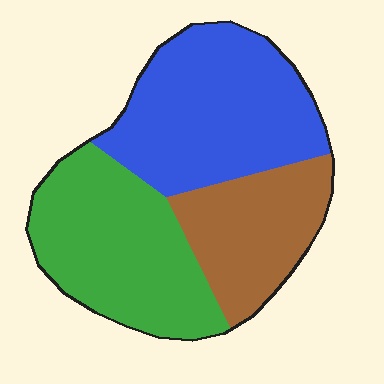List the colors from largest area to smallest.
From largest to smallest: blue, green, brown.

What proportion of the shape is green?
Green covers about 35% of the shape.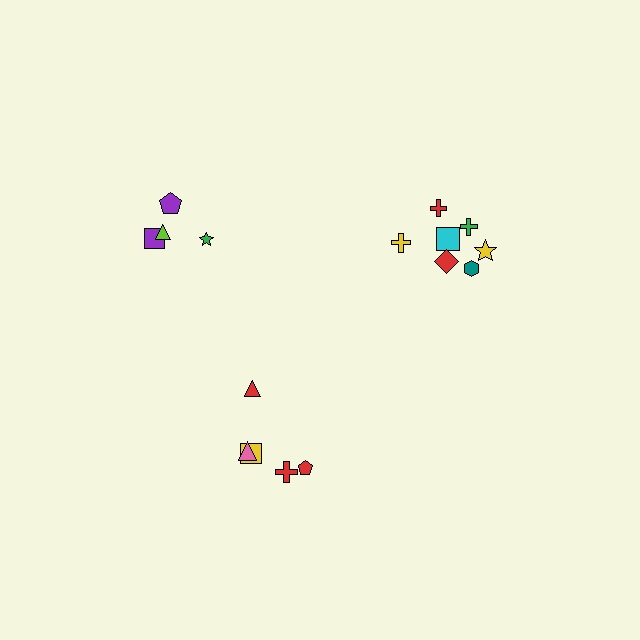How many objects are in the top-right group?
There are 7 objects.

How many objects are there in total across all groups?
There are 16 objects.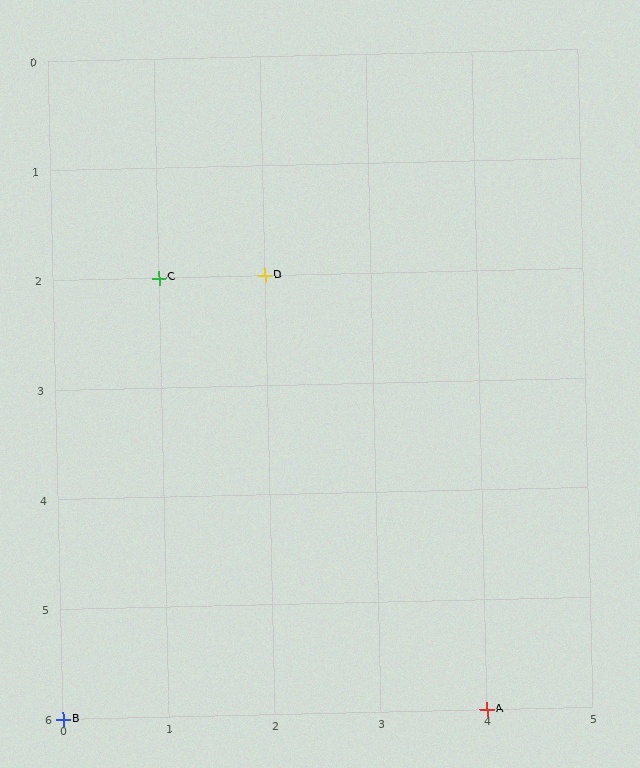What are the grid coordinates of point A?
Point A is at grid coordinates (4, 6).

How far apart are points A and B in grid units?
Points A and B are 4 columns apart.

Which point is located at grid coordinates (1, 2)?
Point C is at (1, 2).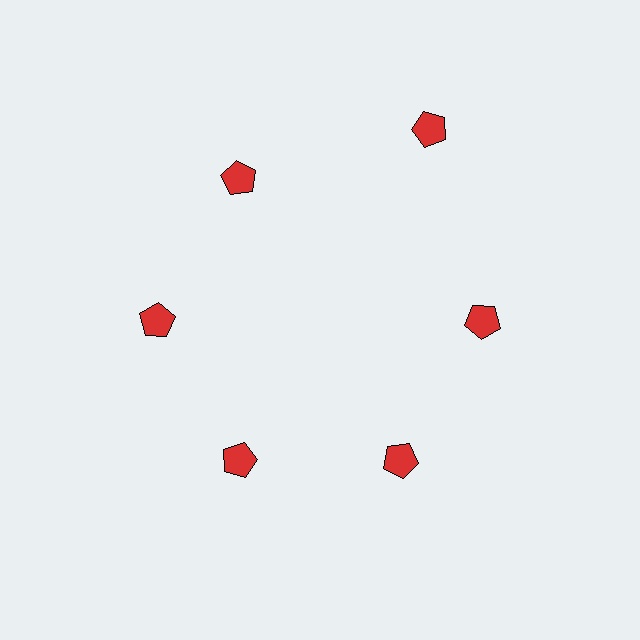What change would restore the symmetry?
The symmetry would be restored by moving it inward, back onto the ring so that all 6 pentagons sit at equal angles and equal distance from the center.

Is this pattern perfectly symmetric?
No. The 6 red pentagons are arranged in a ring, but one element near the 1 o'clock position is pushed outward from the center, breaking the 6-fold rotational symmetry.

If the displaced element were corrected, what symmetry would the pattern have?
It would have 6-fold rotational symmetry — the pattern would map onto itself every 60 degrees.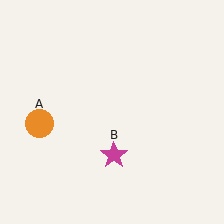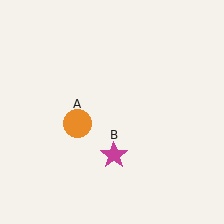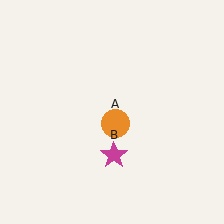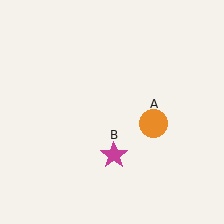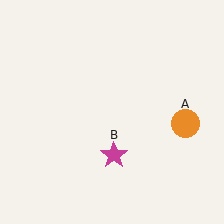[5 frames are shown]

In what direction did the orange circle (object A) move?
The orange circle (object A) moved right.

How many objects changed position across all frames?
1 object changed position: orange circle (object A).